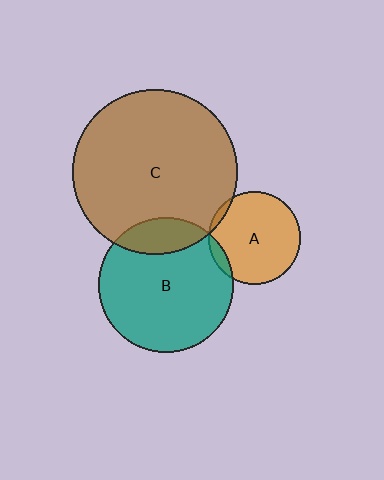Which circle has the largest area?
Circle C (brown).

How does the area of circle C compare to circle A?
Approximately 3.2 times.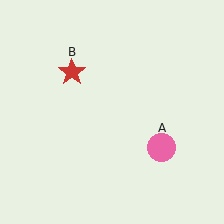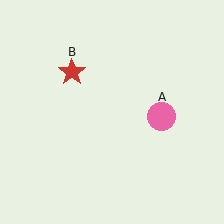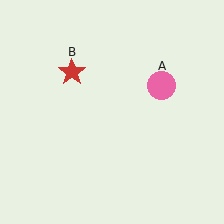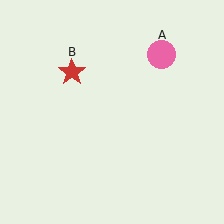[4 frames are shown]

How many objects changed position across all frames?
1 object changed position: pink circle (object A).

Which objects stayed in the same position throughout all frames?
Red star (object B) remained stationary.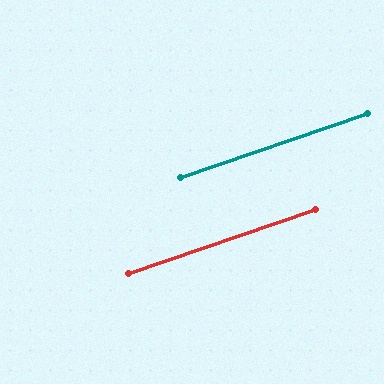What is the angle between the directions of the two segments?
Approximately 0 degrees.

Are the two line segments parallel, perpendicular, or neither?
Parallel — their directions differ by only 0.0°.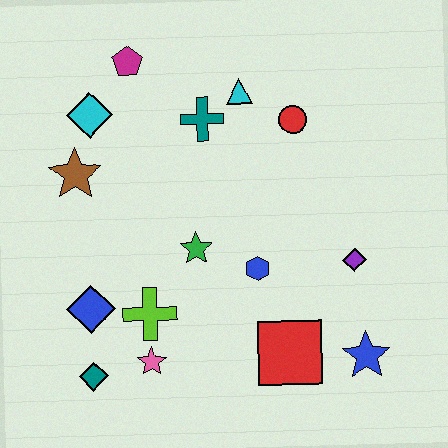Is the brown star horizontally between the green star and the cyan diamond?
No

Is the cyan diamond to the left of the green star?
Yes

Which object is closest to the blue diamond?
The lime cross is closest to the blue diamond.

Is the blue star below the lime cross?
Yes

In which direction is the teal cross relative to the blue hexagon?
The teal cross is above the blue hexagon.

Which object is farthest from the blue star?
The magenta pentagon is farthest from the blue star.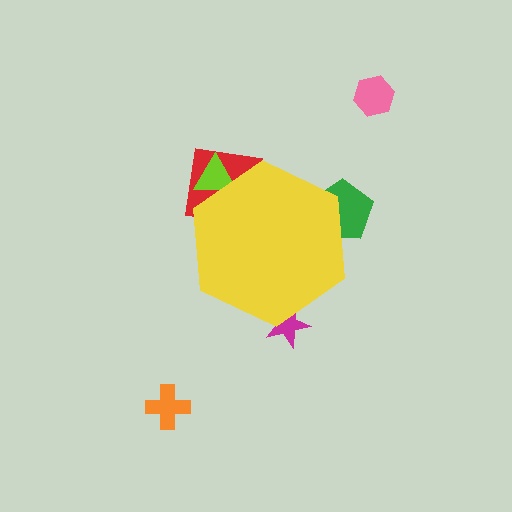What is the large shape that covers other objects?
A yellow hexagon.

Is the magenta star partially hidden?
Yes, the magenta star is partially hidden behind the yellow hexagon.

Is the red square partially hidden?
Yes, the red square is partially hidden behind the yellow hexagon.